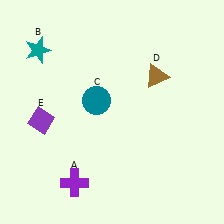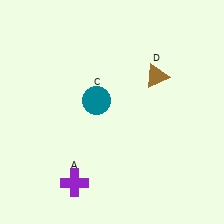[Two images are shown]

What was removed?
The teal star (B), the purple diamond (E) were removed in Image 2.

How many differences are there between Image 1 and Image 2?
There are 2 differences between the two images.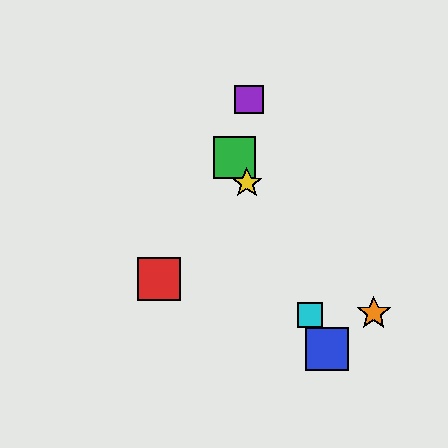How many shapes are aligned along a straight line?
4 shapes (the blue square, the green square, the yellow star, the cyan square) are aligned along a straight line.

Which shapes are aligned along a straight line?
The blue square, the green square, the yellow star, the cyan square are aligned along a straight line.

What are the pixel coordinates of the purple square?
The purple square is at (249, 100).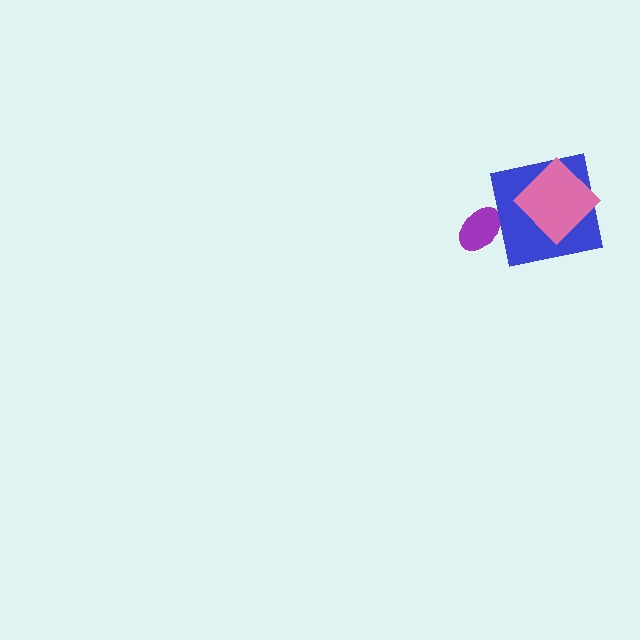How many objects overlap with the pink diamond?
1 object overlaps with the pink diamond.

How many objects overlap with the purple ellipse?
0 objects overlap with the purple ellipse.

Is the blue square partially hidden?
Yes, it is partially covered by another shape.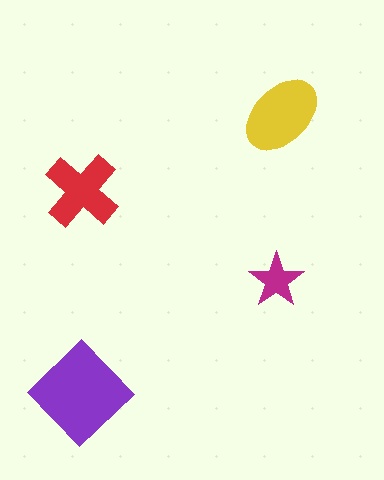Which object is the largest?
The purple diamond.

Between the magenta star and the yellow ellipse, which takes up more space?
The yellow ellipse.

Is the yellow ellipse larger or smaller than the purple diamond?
Smaller.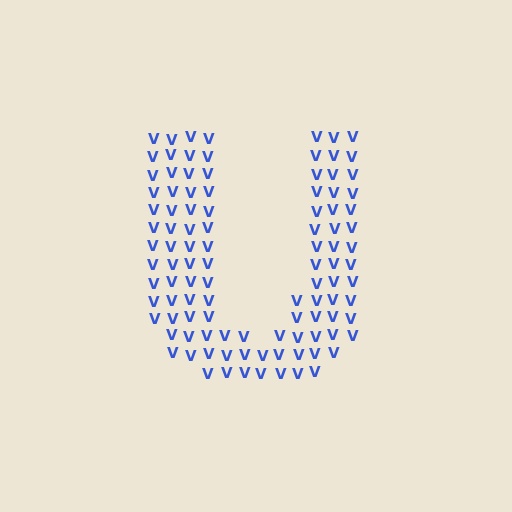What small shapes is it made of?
It is made of small letter V's.